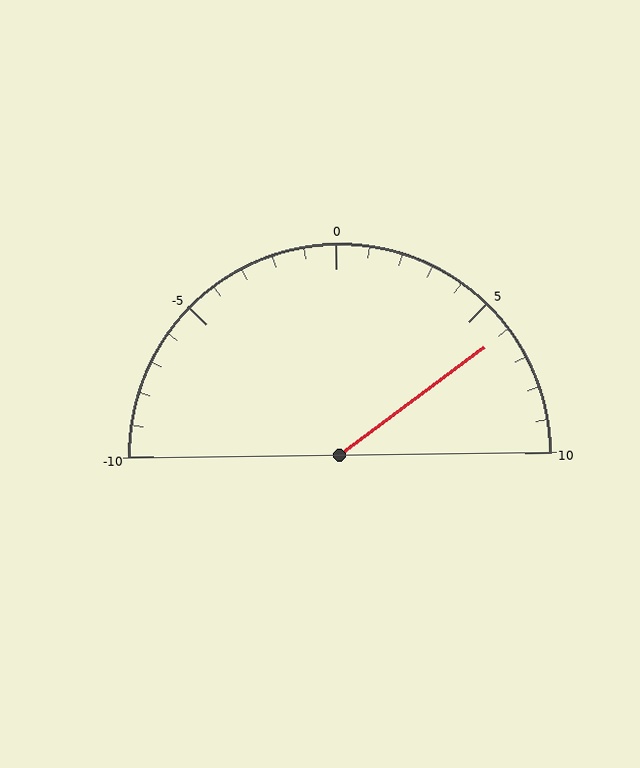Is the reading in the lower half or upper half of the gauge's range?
The reading is in the upper half of the range (-10 to 10).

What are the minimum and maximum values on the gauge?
The gauge ranges from -10 to 10.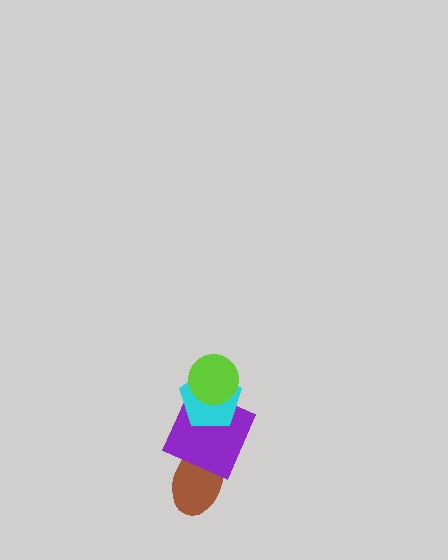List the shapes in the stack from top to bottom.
From top to bottom: the lime circle, the cyan pentagon, the purple square, the brown ellipse.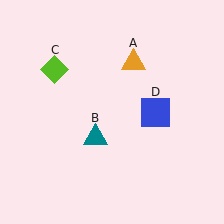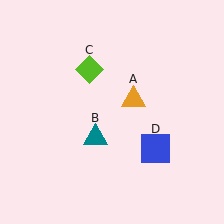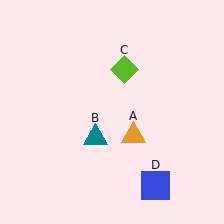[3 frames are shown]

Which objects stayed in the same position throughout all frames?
Teal triangle (object B) remained stationary.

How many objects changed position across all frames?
3 objects changed position: orange triangle (object A), lime diamond (object C), blue square (object D).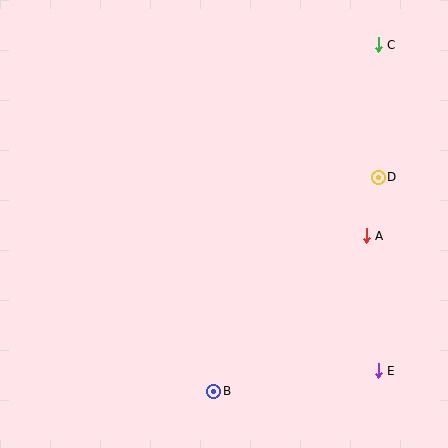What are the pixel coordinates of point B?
Point B is at (214, 391).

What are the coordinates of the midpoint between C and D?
The midpoint between C and D is at (378, 111).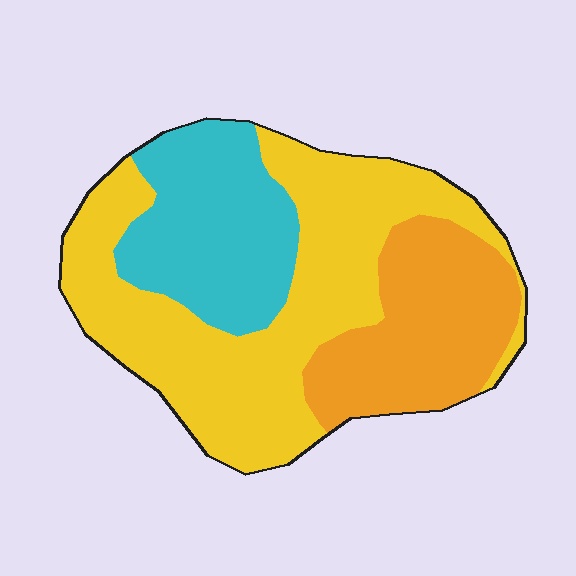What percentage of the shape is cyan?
Cyan takes up less than a quarter of the shape.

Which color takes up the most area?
Yellow, at roughly 50%.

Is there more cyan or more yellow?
Yellow.